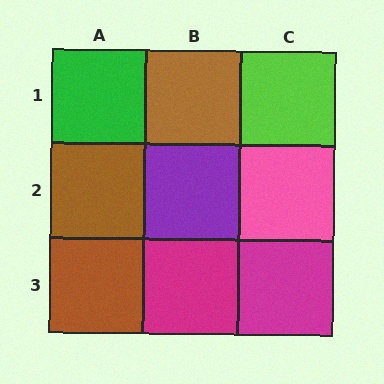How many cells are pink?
1 cell is pink.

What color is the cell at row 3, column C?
Magenta.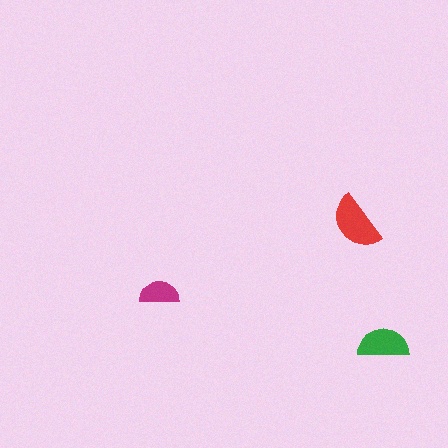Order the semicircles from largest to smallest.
the red one, the green one, the magenta one.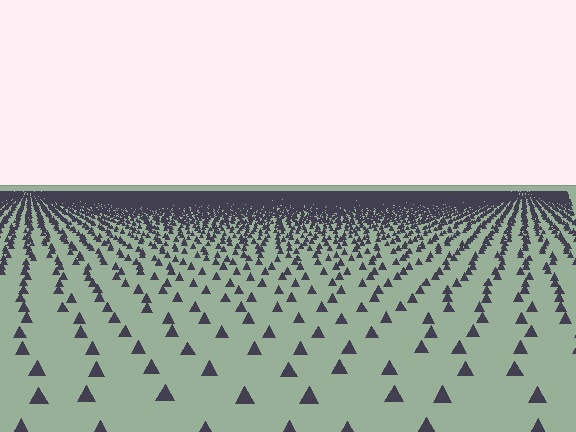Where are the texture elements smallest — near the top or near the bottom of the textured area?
Near the top.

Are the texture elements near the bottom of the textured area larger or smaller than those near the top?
Larger. Near the bottom, elements are closer to the viewer and appear at a bigger on-screen size.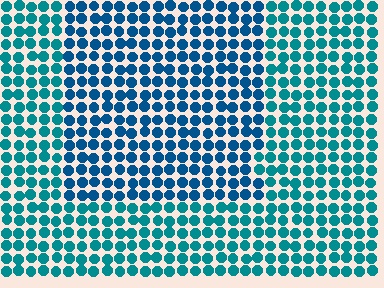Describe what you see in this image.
The image is filled with small teal elements in a uniform arrangement. A rectangle-shaped region is visible where the elements are tinted to a slightly different hue, forming a subtle color boundary.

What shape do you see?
I see a rectangle.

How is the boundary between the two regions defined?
The boundary is defined purely by a slight shift in hue (about 23 degrees). Spacing, size, and orientation are identical on both sides.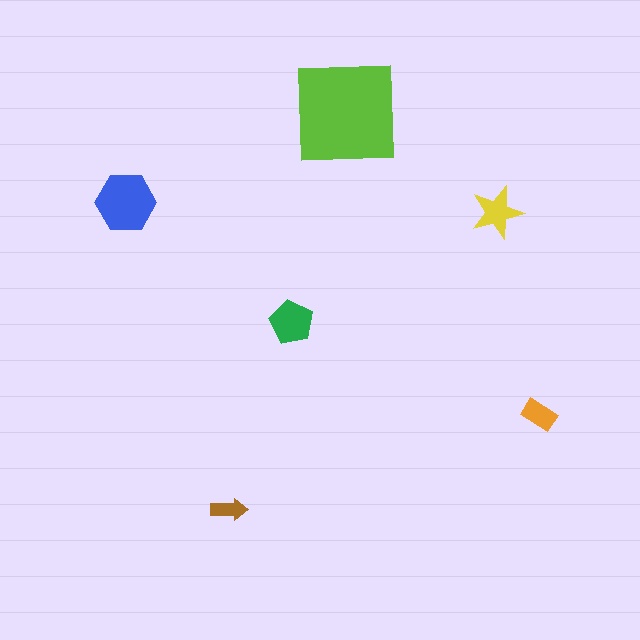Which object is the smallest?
The brown arrow.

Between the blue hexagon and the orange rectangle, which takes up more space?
The blue hexagon.